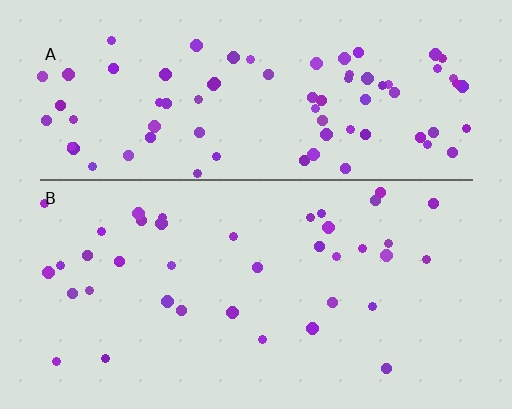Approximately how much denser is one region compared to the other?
Approximately 2.1× — region A over region B.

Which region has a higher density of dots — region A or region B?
A (the top).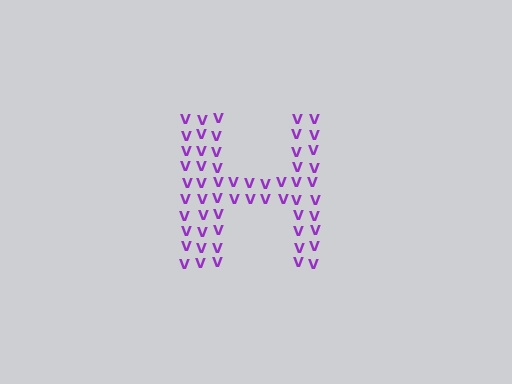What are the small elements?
The small elements are letter V's.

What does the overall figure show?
The overall figure shows the letter H.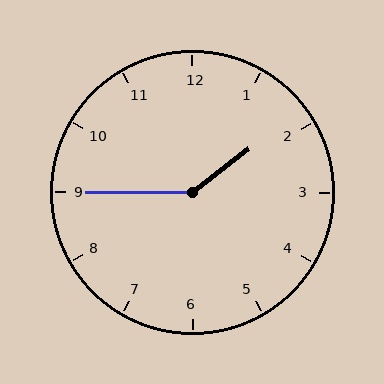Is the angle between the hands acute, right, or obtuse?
It is obtuse.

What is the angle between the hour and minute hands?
Approximately 142 degrees.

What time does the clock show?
1:45.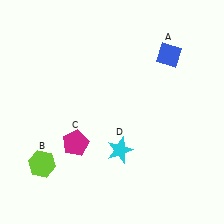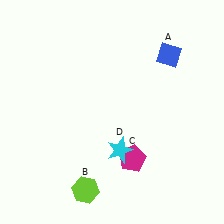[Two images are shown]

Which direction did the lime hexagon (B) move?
The lime hexagon (B) moved right.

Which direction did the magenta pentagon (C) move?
The magenta pentagon (C) moved right.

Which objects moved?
The objects that moved are: the lime hexagon (B), the magenta pentagon (C).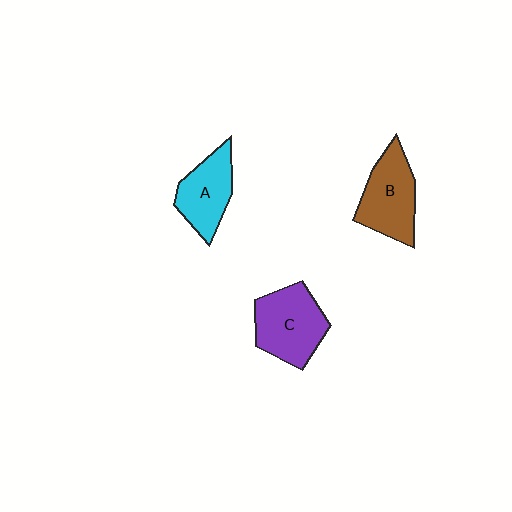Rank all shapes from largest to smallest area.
From largest to smallest: C (purple), B (brown), A (cyan).